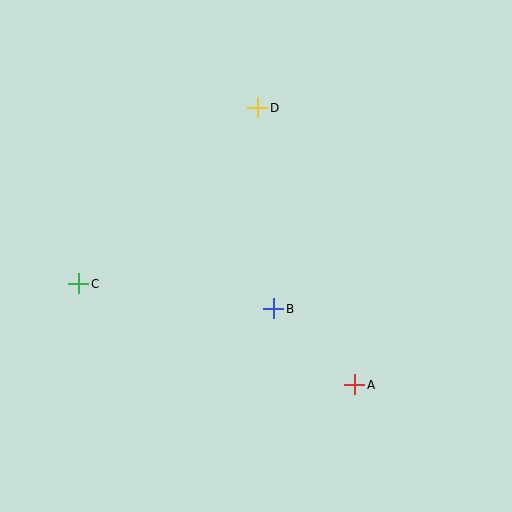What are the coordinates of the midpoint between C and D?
The midpoint between C and D is at (168, 196).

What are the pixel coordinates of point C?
Point C is at (78, 284).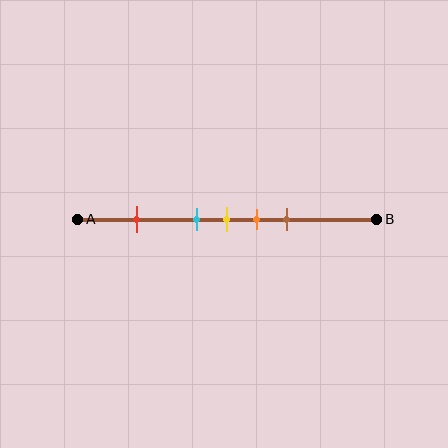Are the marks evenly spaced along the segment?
No, the marks are not evenly spaced.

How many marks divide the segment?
There are 5 marks dividing the segment.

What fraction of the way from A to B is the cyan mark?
The cyan mark is approximately 40% (0.4) of the way from A to B.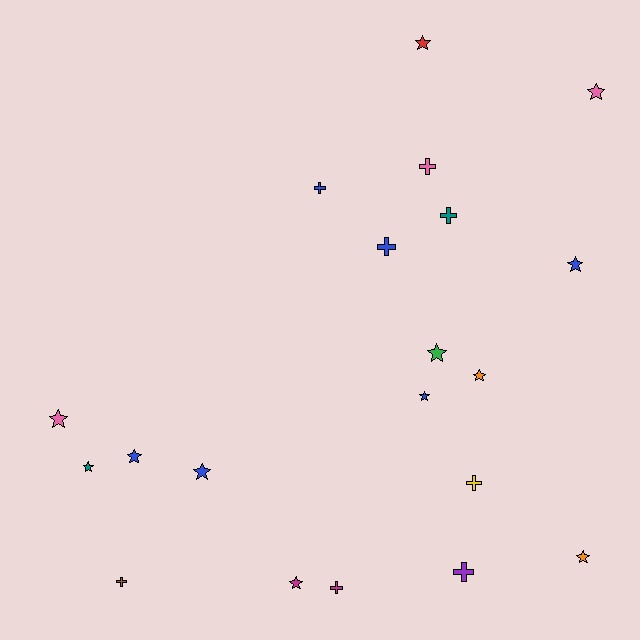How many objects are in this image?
There are 20 objects.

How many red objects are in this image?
There is 1 red object.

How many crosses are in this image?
There are 8 crosses.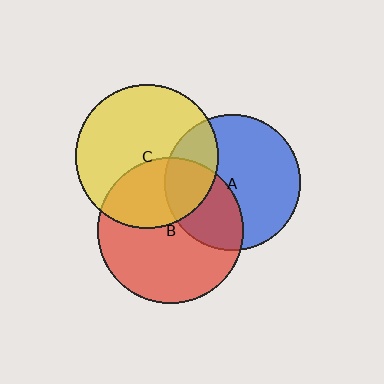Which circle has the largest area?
Circle B (red).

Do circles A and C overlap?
Yes.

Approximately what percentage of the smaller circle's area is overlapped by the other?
Approximately 25%.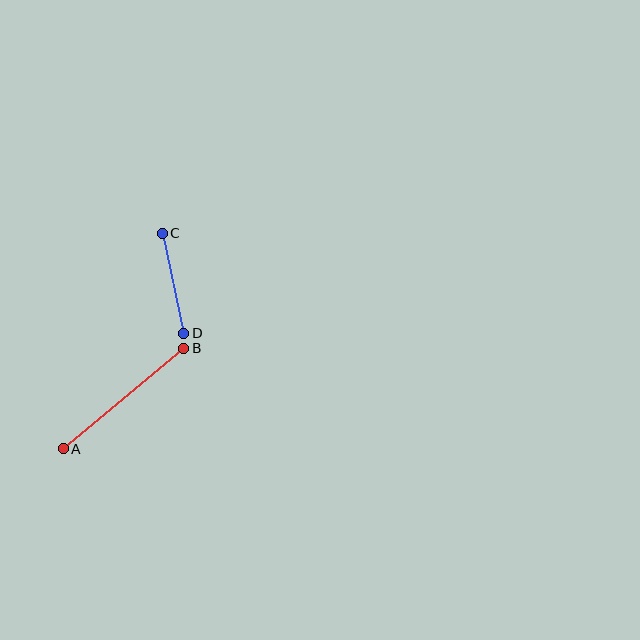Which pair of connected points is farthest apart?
Points A and B are farthest apart.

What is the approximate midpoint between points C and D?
The midpoint is at approximately (173, 283) pixels.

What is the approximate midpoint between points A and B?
The midpoint is at approximately (123, 398) pixels.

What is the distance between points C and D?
The distance is approximately 102 pixels.